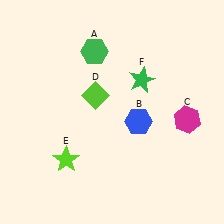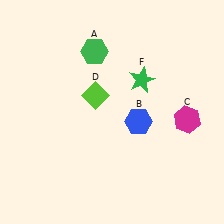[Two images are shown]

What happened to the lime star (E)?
The lime star (E) was removed in Image 2. It was in the bottom-left area of Image 1.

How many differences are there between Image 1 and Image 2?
There is 1 difference between the two images.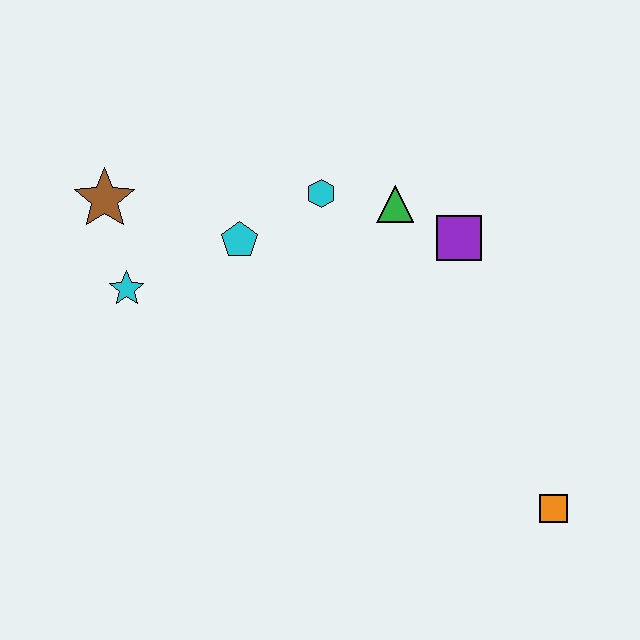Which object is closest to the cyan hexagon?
The green triangle is closest to the cyan hexagon.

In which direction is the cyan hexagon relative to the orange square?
The cyan hexagon is above the orange square.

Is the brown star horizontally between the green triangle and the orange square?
No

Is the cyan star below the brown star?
Yes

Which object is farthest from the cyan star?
The orange square is farthest from the cyan star.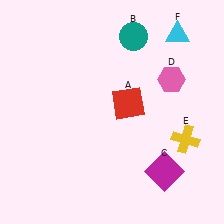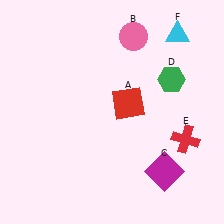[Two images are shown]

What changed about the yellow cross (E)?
In Image 1, E is yellow. In Image 2, it changed to red.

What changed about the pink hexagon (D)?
In Image 1, D is pink. In Image 2, it changed to green.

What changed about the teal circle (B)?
In Image 1, B is teal. In Image 2, it changed to pink.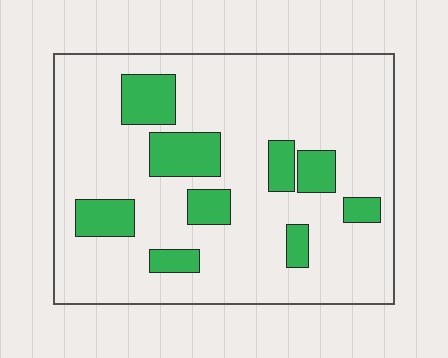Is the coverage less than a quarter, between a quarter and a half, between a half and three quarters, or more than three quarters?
Less than a quarter.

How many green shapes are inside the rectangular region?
9.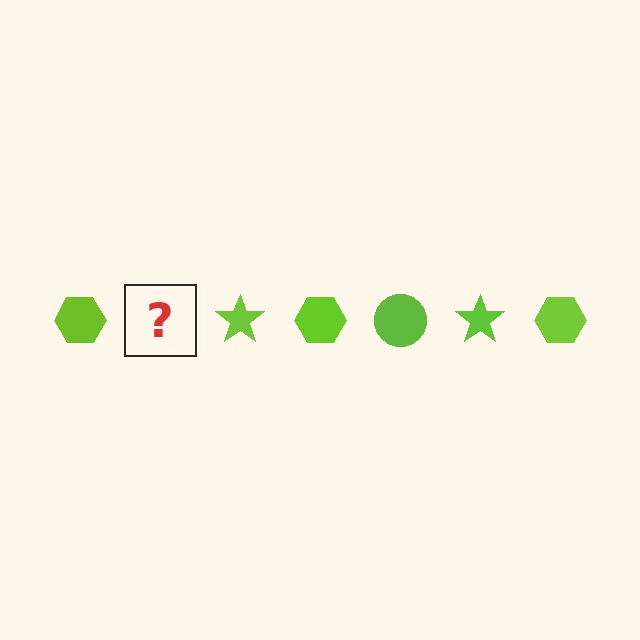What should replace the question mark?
The question mark should be replaced with a lime circle.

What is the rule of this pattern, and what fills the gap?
The rule is that the pattern cycles through hexagon, circle, star shapes in lime. The gap should be filled with a lime circle.